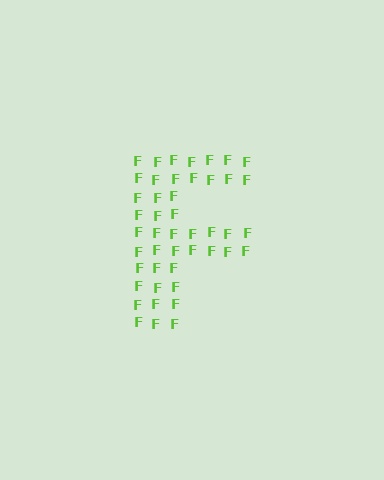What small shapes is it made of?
It is made of small letter F's.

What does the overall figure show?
The overall figure shows the letter F.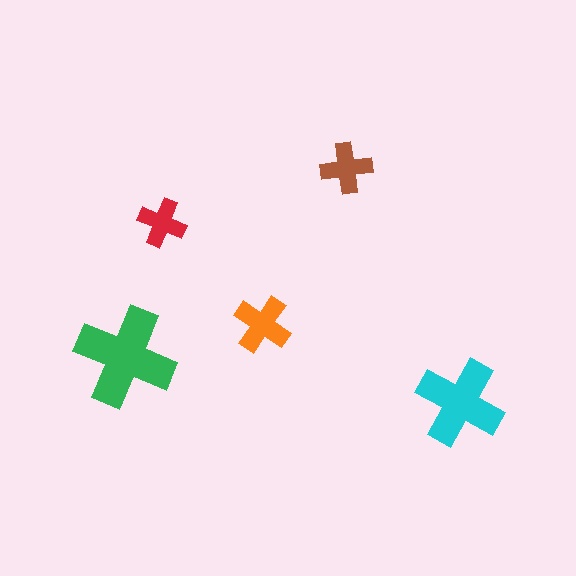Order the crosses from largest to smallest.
the green one, the cyan one, the orange one, the brown one, the red one.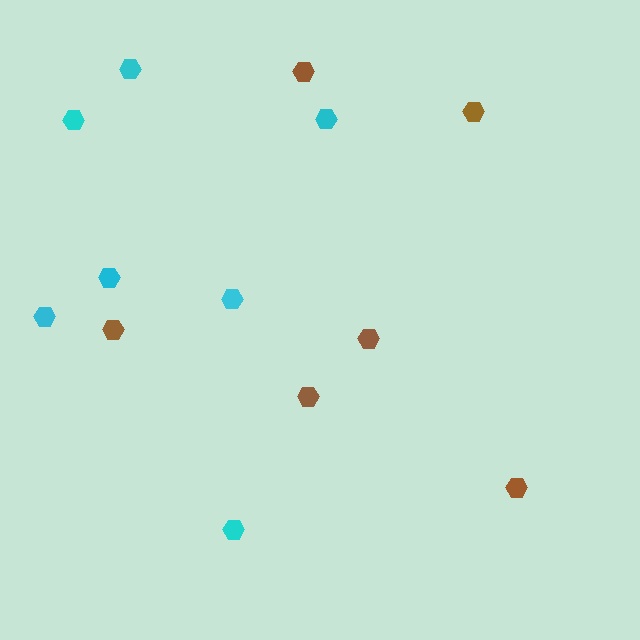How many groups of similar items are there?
There are 2 groups: one group of brown hexagons (6) and one group of cyan hexagons (7).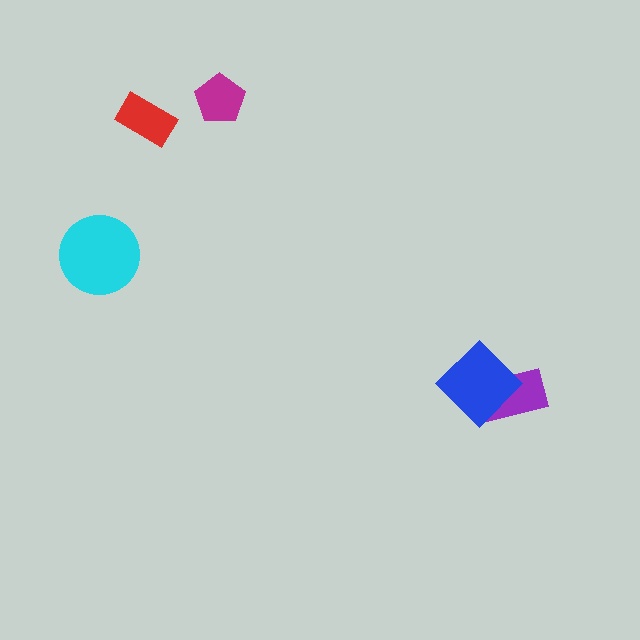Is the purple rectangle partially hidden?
Yes, it is partially covered by another shape.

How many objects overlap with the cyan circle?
0 objects overlap with the cyan circle.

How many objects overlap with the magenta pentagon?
0 objects overlap with the magenta pentagon.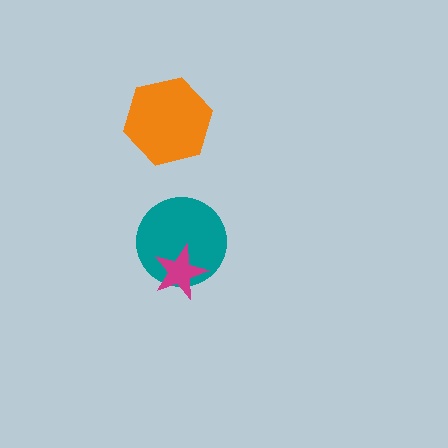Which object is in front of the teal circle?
The magenta star is in front of the teal circle.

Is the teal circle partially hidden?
Yes, it is partially covered by another shape.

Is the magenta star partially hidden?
No, no other shape covers it.